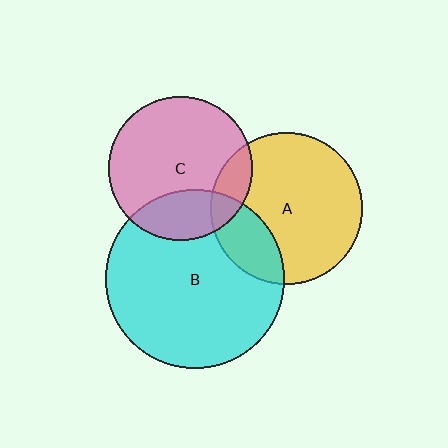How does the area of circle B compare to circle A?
Approximately 1.4 times.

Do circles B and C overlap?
Yes.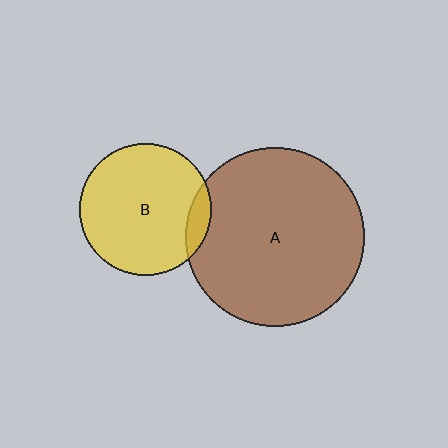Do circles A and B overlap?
Yes.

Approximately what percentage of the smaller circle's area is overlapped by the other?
Approximately 10%.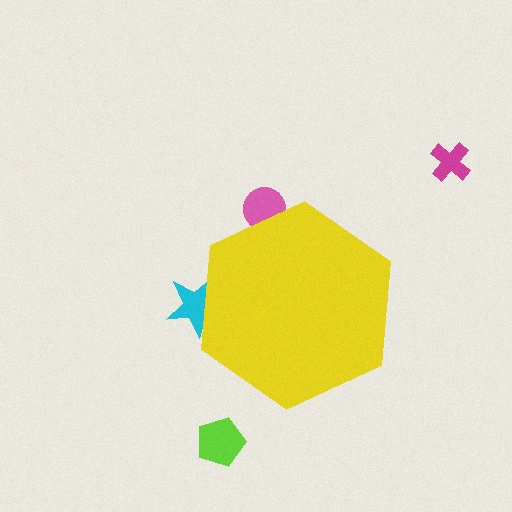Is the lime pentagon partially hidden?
No, the lime pentagon is fully visible.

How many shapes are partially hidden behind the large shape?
2 shapes are partially hidden.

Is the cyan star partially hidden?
Yes, the cyan star is partially hidden behind the yellow hexagon.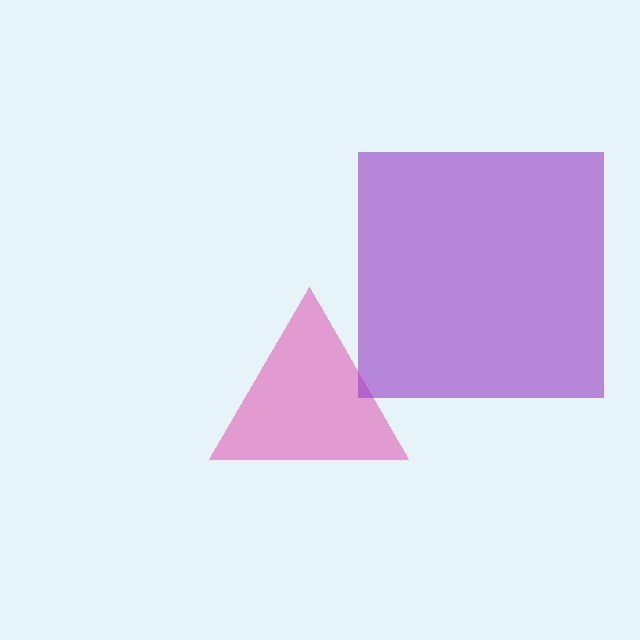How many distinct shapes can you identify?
There are 2 distinct shapes: a pink triangle, a purple square.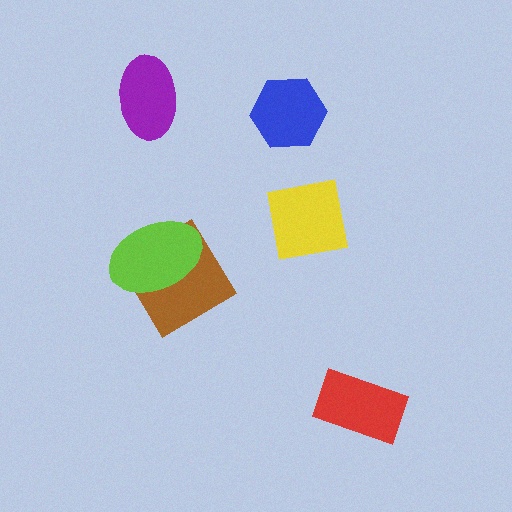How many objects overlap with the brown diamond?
1 object overlaps with the brown diamond.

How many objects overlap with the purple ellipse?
0 objects overlap with the purple ellipse.